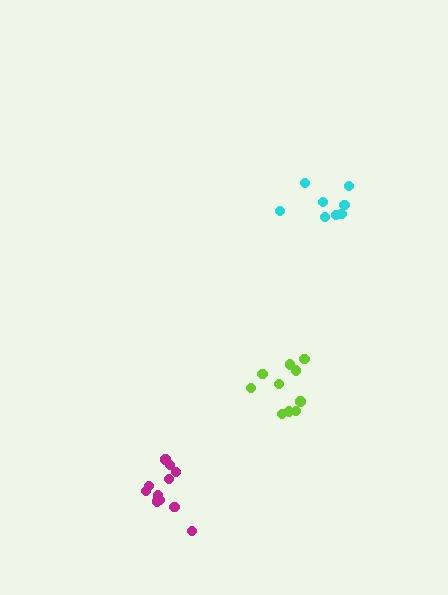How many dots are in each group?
Group 1: 10 dots, Group 2: 8 dots, Group 3: 11 dots (29 total).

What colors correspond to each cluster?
The clusters are colored: lime, cyan, magenta.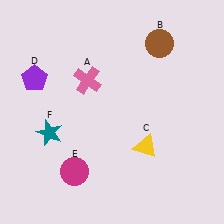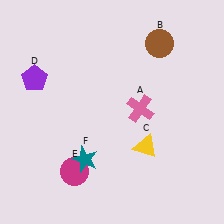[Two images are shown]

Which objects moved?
The objects that moved are: the pink cross (A), the teal star (F).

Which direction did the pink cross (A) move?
The pink cross (A) moved right.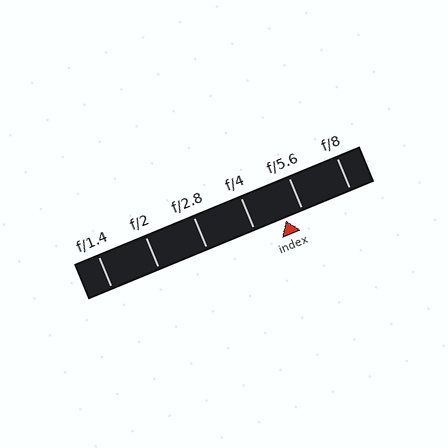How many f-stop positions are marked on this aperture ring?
There are 6 f-stop positions marked.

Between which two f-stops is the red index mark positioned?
The index mark is between f/4 and f/5.6.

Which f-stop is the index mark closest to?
The index mark is closest to f/5.6.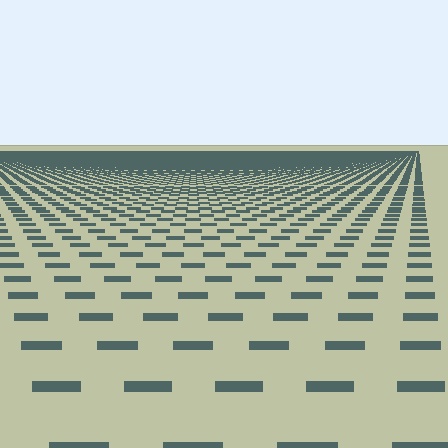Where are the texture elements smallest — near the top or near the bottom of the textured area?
Near the top.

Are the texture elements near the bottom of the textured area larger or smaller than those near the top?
Larger. Near the bottom, elements are closer to the viewer and appear at a bigger on-screen size.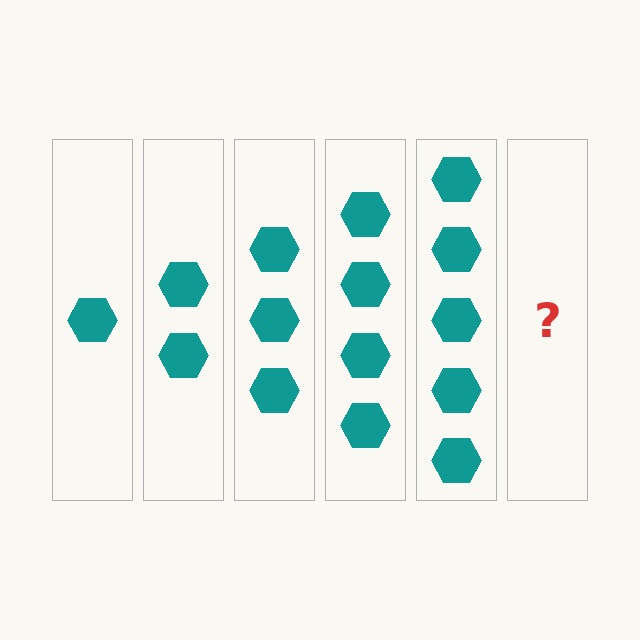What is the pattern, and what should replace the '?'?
The pattern is that each step adds one more hexagon. The '?' should be 6 hexagons.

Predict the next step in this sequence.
The next step is 6 hexagons.